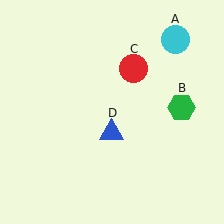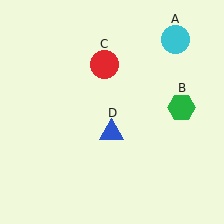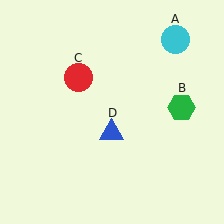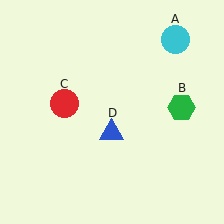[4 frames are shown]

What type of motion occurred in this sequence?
The red circle (object C) rotated counterclockwise around the center of the scene.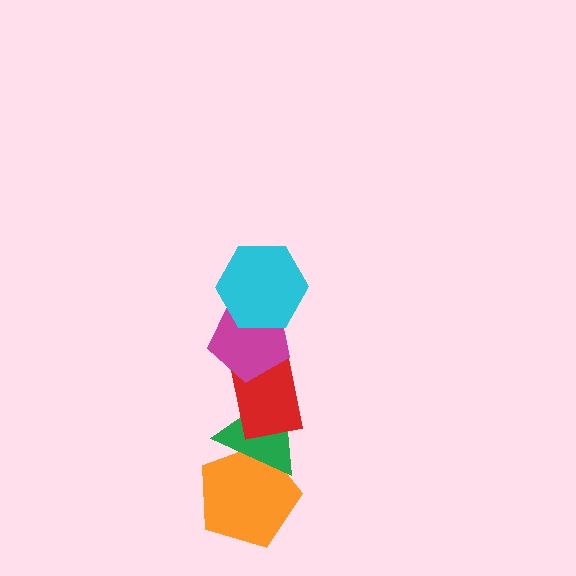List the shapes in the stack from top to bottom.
From top to bottom: the cyan hexagon, the magenta pentagon, the red rectangle, the green triangle, the orange pentagon.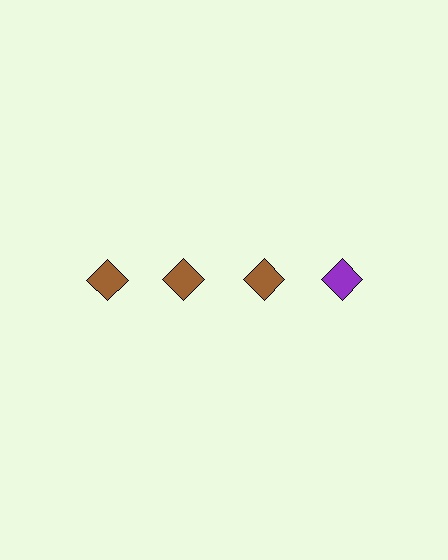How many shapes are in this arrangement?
There are 4 shapes arranged in a grid pattern.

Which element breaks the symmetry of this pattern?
The purple diamond in the top row, second from right column breaks the symmetry. All other shapes are brown diamonds.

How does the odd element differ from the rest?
It has a different color: purple instead of brown.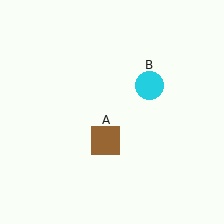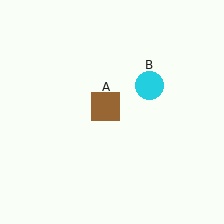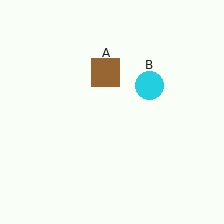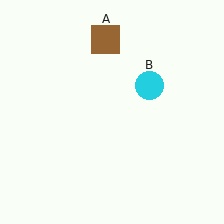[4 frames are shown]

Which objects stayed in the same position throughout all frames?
Cyan circle (object B) remained stationary.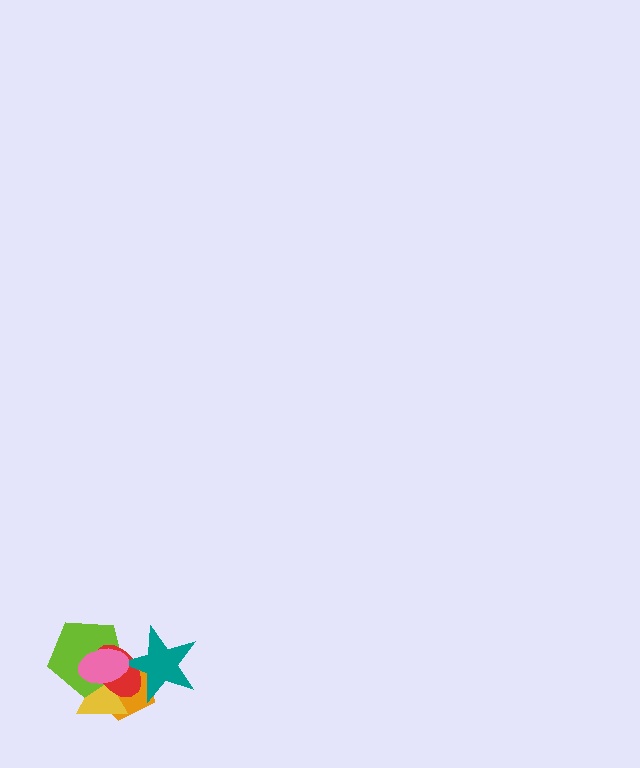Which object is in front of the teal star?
The pink ellipse is in front of the teal star.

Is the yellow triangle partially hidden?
Yes, it is partially covered by another shape.